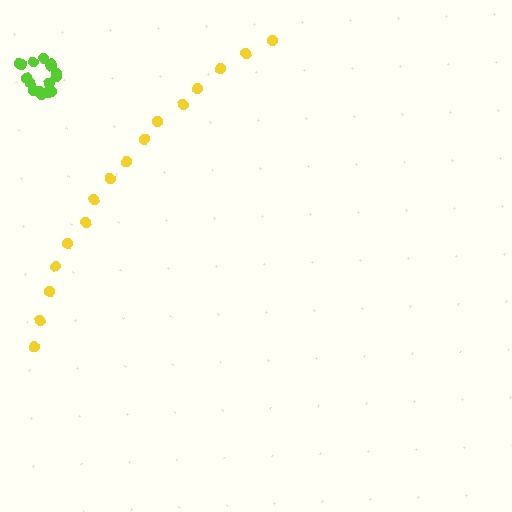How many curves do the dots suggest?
There are 2 distinct paths.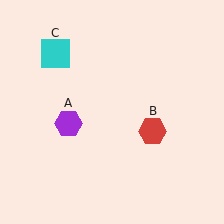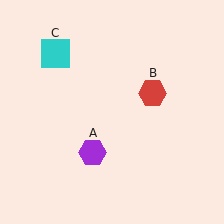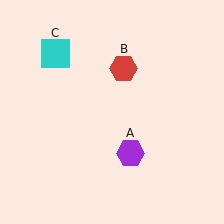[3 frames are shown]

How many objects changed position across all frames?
2 objects changed position: purple hexagon (object A), red hexagon (object B).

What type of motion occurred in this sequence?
The purple hexagon (object A), red hexagon (object B) rotated counterclockwise around the center of the scene.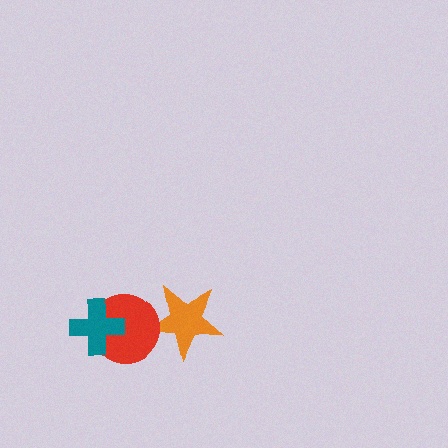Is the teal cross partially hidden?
No, no other shape covers it.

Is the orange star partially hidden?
Yes, it is partially covered by another shape.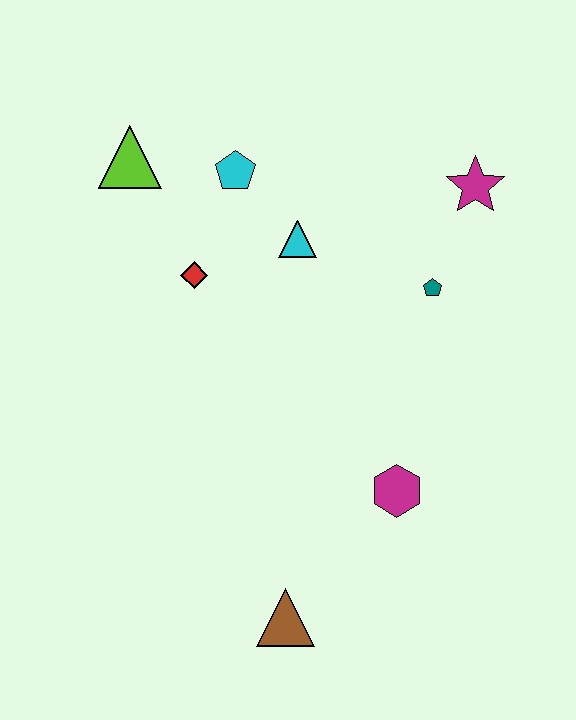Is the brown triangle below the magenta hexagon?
Yes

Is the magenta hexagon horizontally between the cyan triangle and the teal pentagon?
Yes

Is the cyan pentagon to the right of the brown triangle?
No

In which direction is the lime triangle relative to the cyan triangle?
The lime triangle is to the left of the cyan triangle.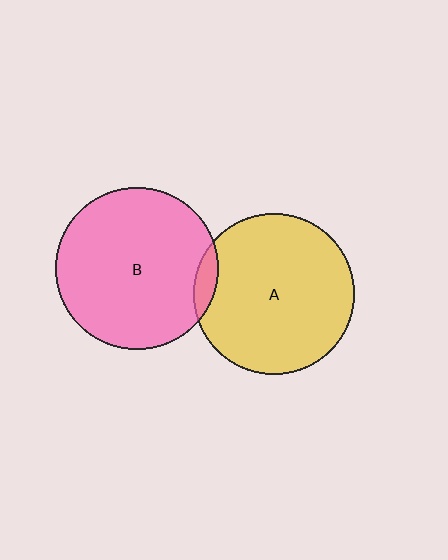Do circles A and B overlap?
Yes.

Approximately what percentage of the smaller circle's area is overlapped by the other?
Approximately 5%.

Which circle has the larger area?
Circle B (pink).